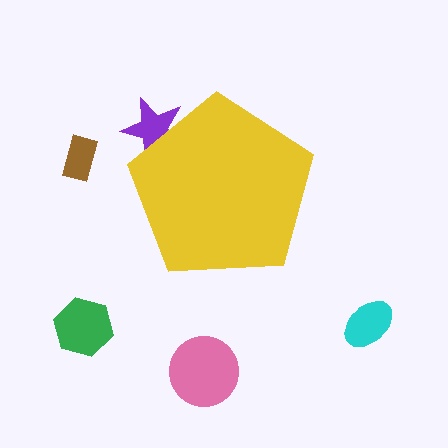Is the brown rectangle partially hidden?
No, the brown rectangle is fully visible.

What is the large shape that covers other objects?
A yellow pentagon.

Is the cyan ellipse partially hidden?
No, the cyan ellipse is fully visible.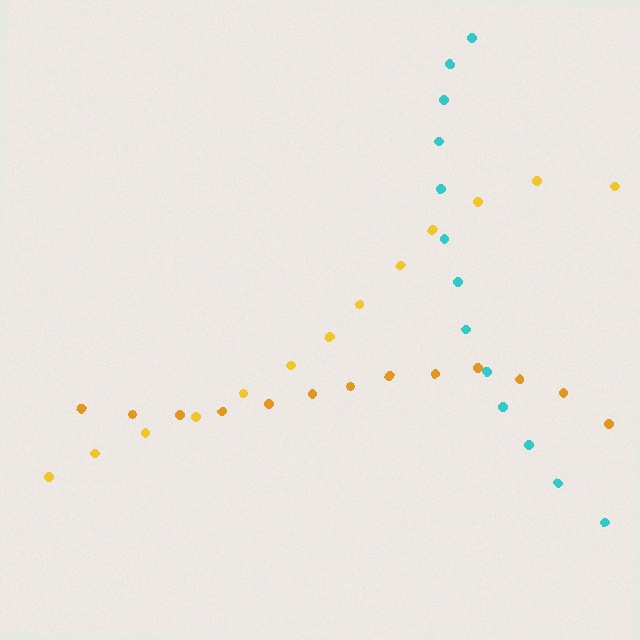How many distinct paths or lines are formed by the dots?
There are 3 distinct paths.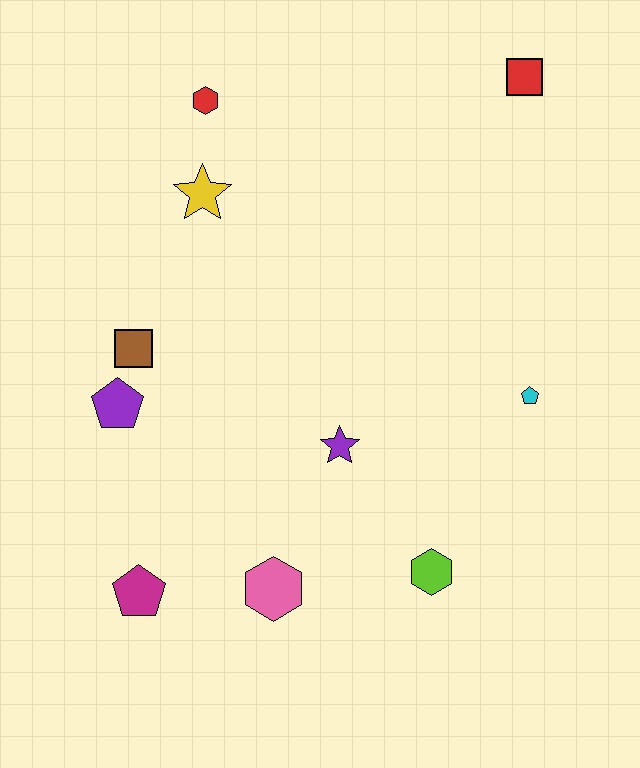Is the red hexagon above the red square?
No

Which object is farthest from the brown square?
The red square is farthest from the brown square.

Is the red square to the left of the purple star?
No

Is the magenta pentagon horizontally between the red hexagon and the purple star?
No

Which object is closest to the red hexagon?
The yellow star is closest to the red hexagon.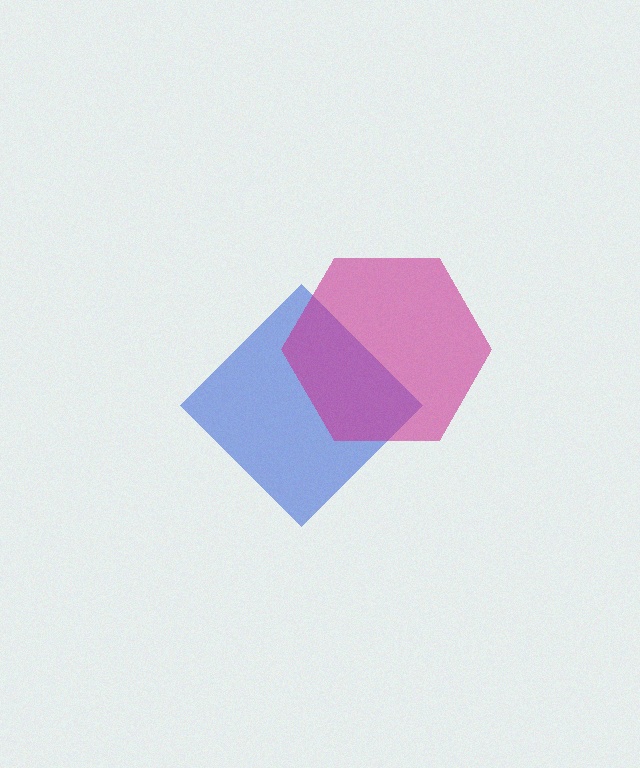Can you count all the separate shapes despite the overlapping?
Yes, there are 2 separate shapes.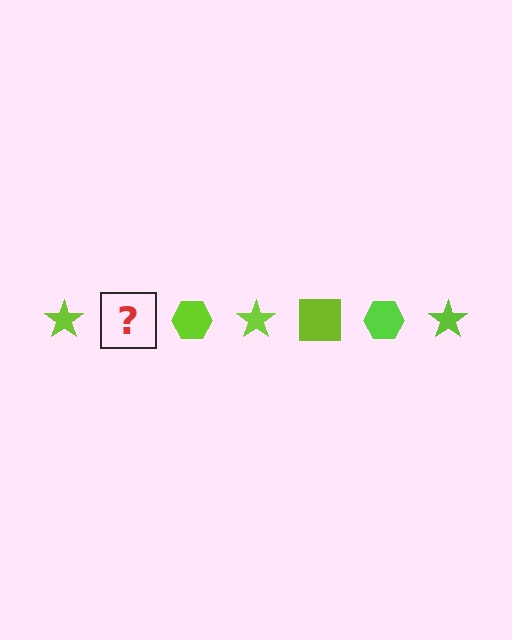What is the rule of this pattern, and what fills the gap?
The rule is that the pattern cycles through star, square, hexagon shapes in lime. The gap should be filled with a lime square.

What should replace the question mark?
The question mark should be replaced with a lime square.